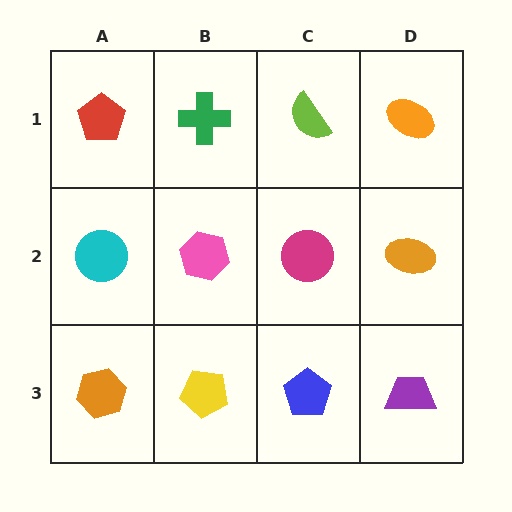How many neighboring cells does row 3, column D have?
2.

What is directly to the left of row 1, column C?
A green cross.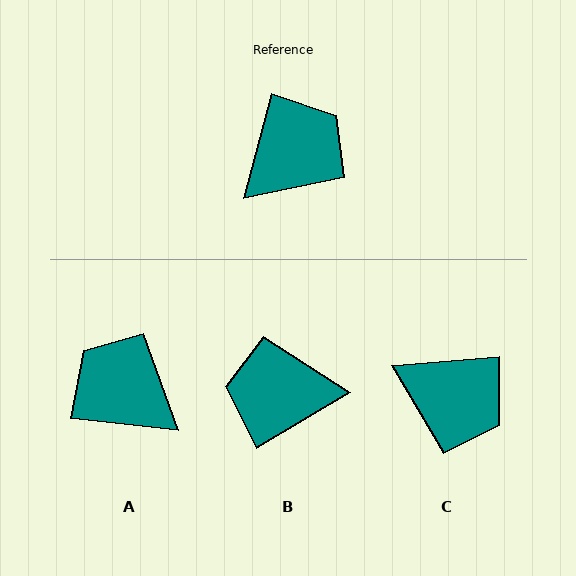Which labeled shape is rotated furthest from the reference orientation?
B, about 136 degrees away.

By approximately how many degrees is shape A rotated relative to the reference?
Approximately 98 degrees counter-clockwise.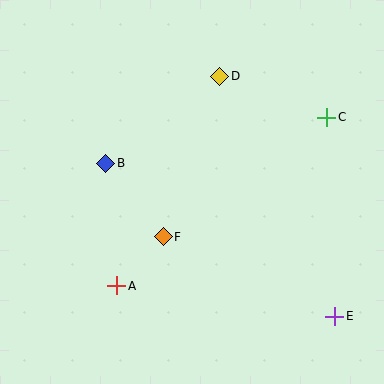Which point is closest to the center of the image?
Point F at (163, 237) is closest to the center.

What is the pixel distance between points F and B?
The distance between F and B is 93 pixels.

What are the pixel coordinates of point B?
Point B is at (106, 163).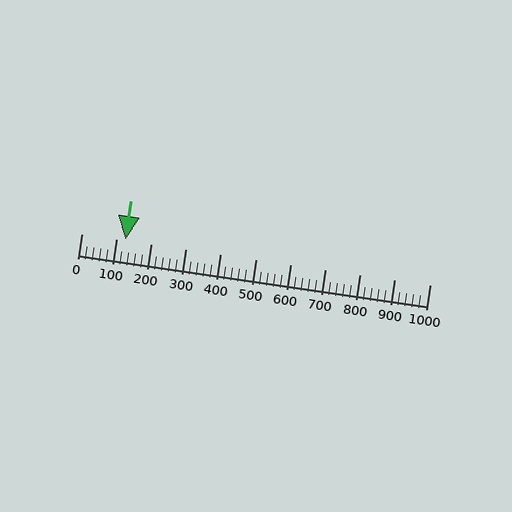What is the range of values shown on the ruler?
The ruler shows values from 0 to 1000.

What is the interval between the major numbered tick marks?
The major tick marks are spaced 100 units apart.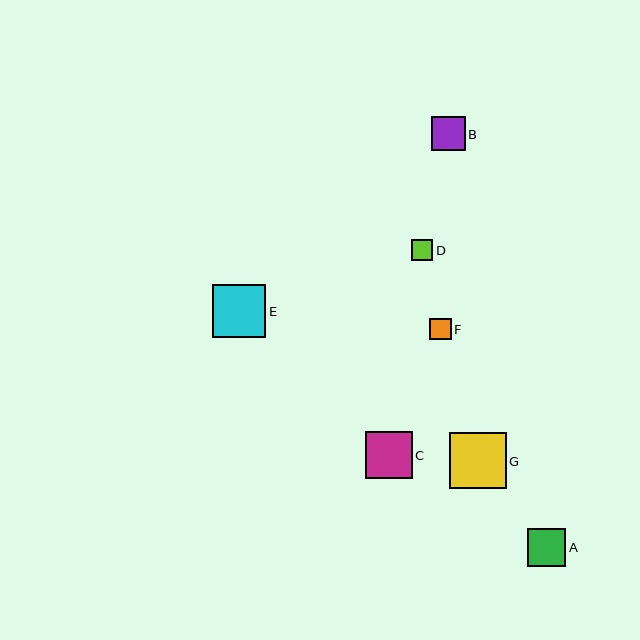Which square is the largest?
Square G is the largest with a size of approximately 57 pixels.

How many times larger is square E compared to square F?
Square E is approximately 2.4 times the size of square F.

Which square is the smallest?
Square D is the smallest with a size of approximately 21 pixels.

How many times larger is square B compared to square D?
Square B is approximately 1.6 times the size of square D.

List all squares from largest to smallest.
From largest to smallest: G, E, C, A, B, F, D.